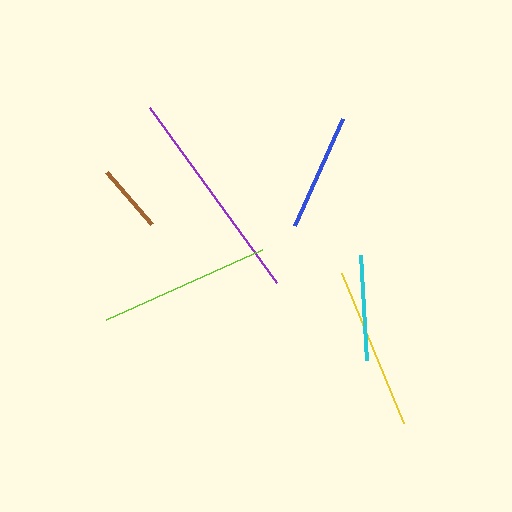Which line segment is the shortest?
The brown line is the shortest at approximately 68 pixels.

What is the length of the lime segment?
The lime segment is approximately 171 pixels long.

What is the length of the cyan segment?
The cyan segment is approximately 105 pixels long.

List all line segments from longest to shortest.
From longest to shortest: purple, lime, yellow, blue, cyan, brown.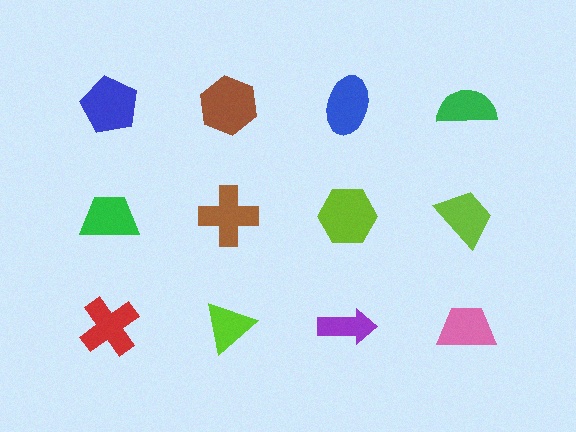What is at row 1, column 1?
A blue pentagon.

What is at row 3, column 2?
A lime triangle.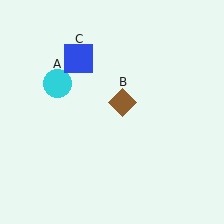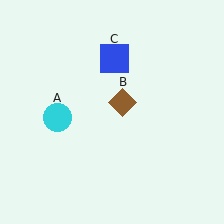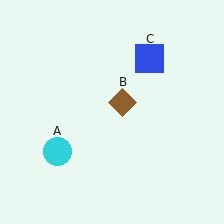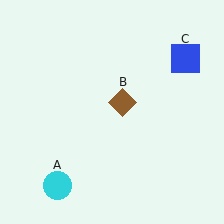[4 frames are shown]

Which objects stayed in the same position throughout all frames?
Brown diamond (object B) remained stationary.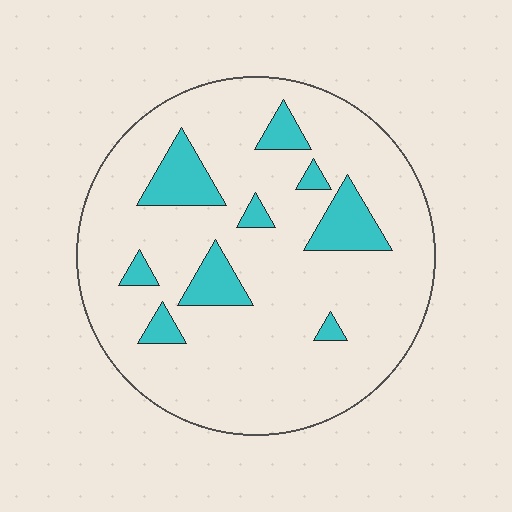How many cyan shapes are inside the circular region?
9.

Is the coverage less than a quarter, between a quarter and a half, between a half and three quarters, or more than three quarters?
Less than a quarter.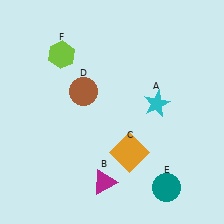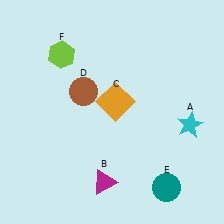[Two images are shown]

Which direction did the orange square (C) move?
The orange square (C) moved up.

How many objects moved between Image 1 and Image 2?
2 objects moved between the two images.